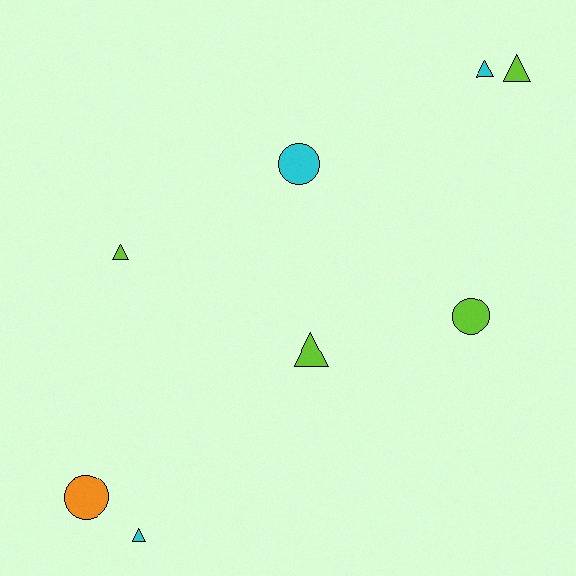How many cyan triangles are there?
There are 2 cyan triangles.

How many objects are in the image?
There are 8 objects.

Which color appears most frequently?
Lime, with 4 objects.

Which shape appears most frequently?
Triangle, with 5 objects.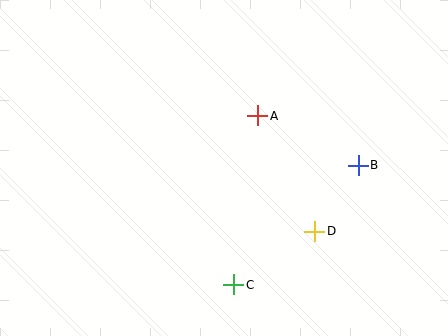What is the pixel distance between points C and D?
The distance between C and D is 97 pixels.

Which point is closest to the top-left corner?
Point A is closest to the top-left corner.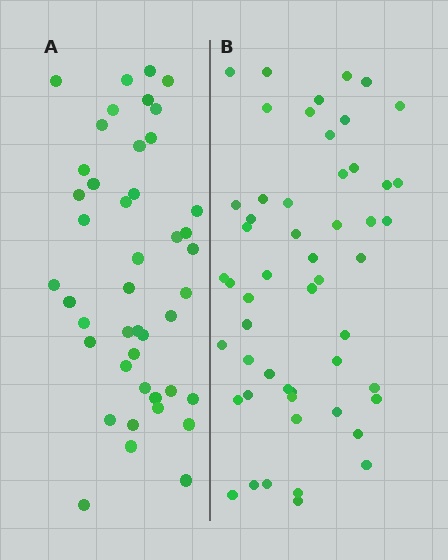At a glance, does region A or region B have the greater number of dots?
Region B (the right region) has more dots.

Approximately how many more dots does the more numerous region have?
Region B has roughly 8 or so more dots than region A.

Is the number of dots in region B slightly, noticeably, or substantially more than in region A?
Region B has only slightly more — the two regions are fairly close. The ratio is roughly 1.2 to 1.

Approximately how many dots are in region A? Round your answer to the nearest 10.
About 40 dots. (The exact count is 44, which rounds to 40.)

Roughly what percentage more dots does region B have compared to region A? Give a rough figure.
About 20% more.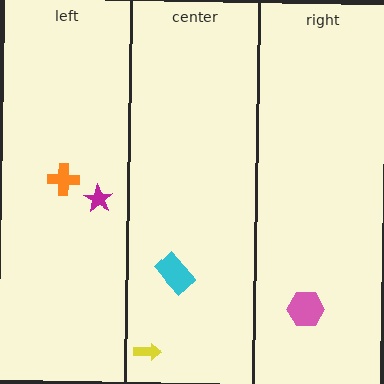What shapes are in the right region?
The pink hexagon.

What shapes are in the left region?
The orange cross, the magenta star.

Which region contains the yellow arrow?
The center region.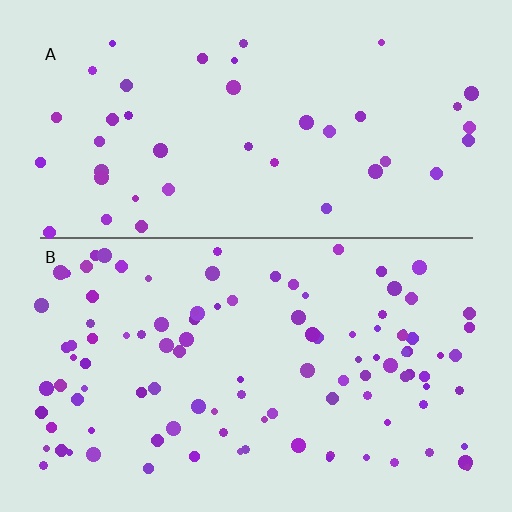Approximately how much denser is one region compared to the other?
Approximately 2.5× — region B over region A.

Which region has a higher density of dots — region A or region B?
B (the bottom).